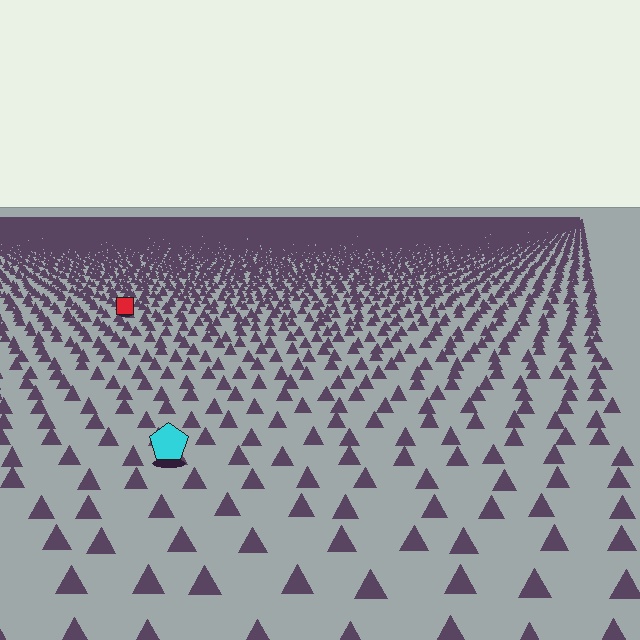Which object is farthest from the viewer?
The red square is farthest from the viewer. It appears smaller and the ground texture around it is denser.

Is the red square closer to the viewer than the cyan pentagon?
No. The cyan pentagon is closer — you can tell from the texture gradient: the ground texture is coarser near it.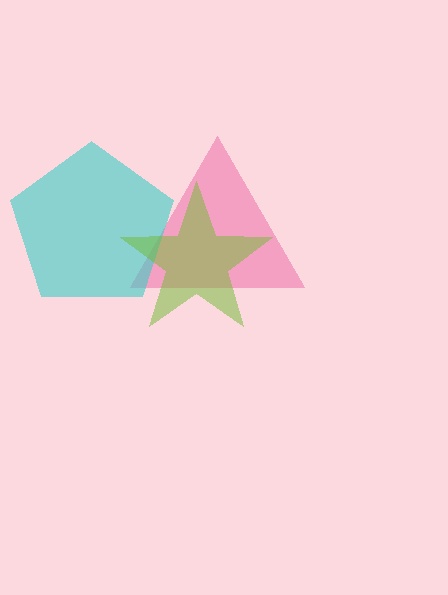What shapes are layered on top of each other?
The layered shapes are: a pink triangle, a cyan pentagon, a lime star.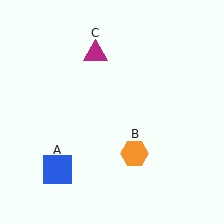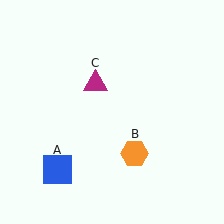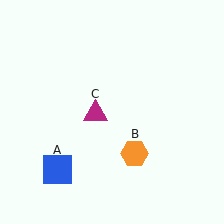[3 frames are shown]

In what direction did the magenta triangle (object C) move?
The magenta triangle (object C) moved down.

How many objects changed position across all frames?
1 object changed position: magenta triangle (object C).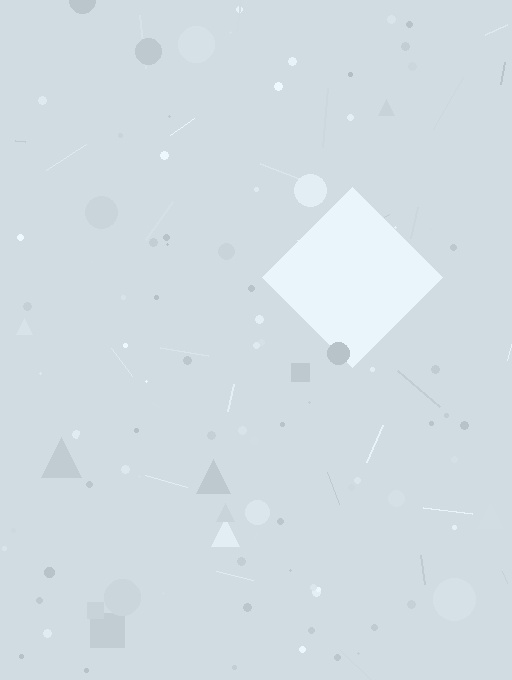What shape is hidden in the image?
A diamond is hidden in the image.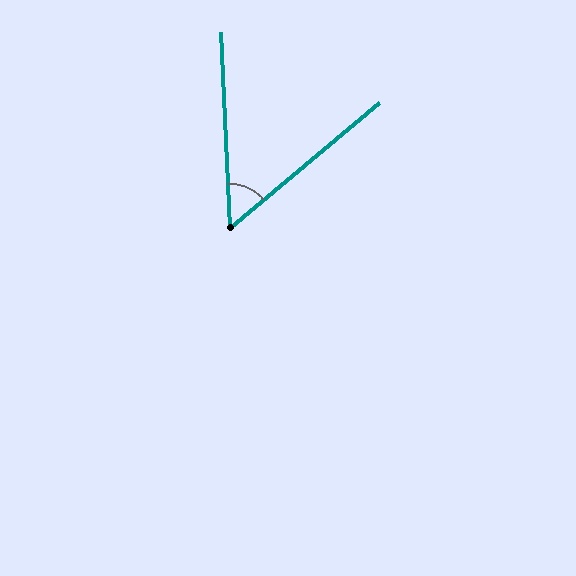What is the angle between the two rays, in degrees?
Approximately 53 degrees.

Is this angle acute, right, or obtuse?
It is acute.